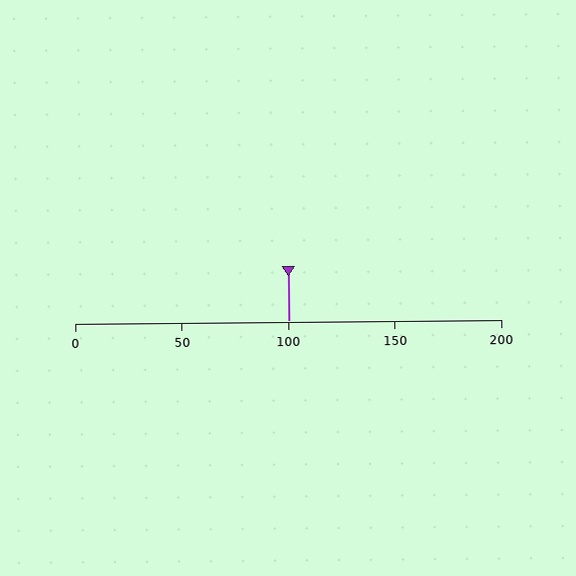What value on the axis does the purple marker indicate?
The marker indicates approximately 100.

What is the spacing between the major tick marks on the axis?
The major ticks are spaced 50 apart.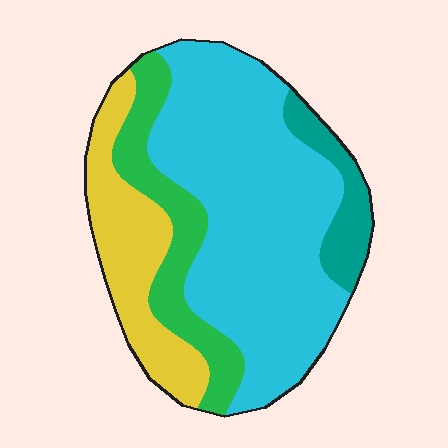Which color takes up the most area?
Cyan, at roughly 55%.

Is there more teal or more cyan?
Cyan.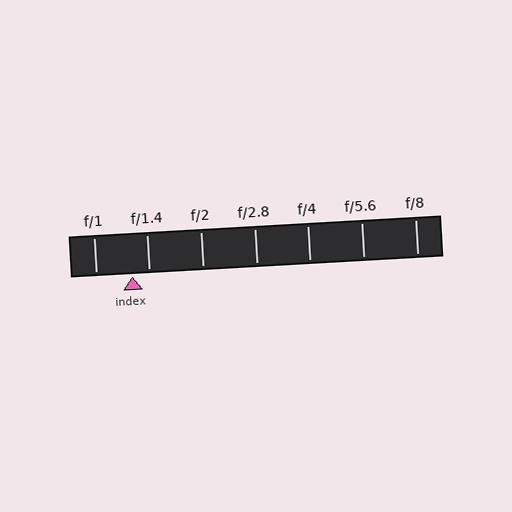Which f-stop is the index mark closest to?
The index mark is closest to f/1.4.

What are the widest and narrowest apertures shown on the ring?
The widest aperture shown is f/1 and the narrowest is f/8.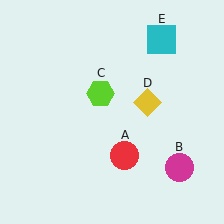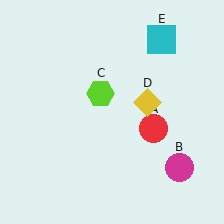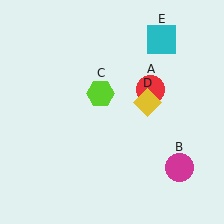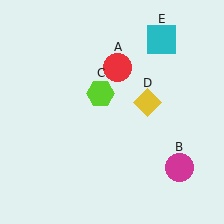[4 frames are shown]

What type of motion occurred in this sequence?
The red circle (object A) rotated counterclockwise around the center of the scene.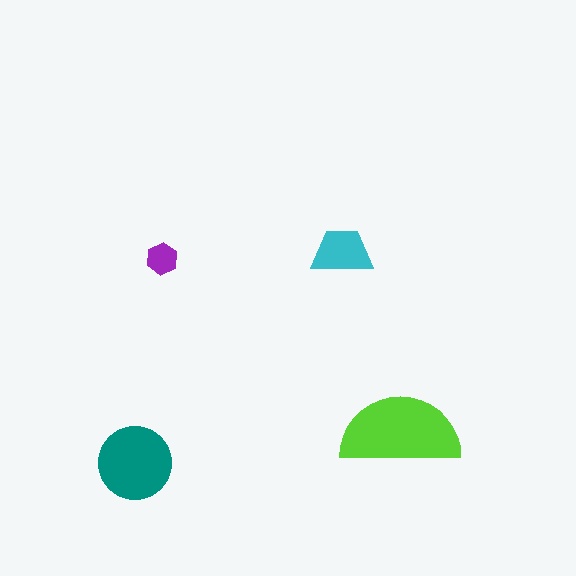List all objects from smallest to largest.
The purple hexagon, the cyan trapezoid, the teal circle, the lime semicircle.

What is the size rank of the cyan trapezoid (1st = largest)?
3rd.